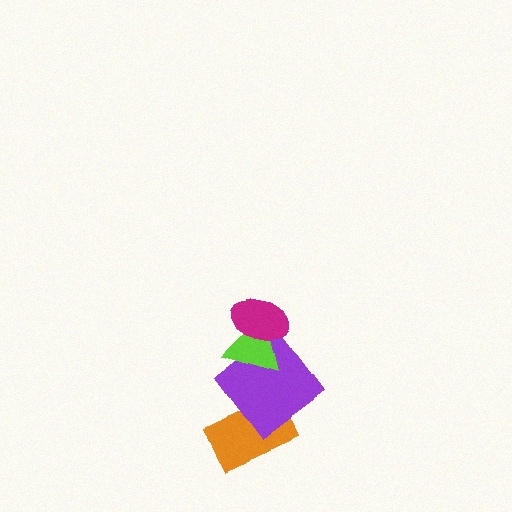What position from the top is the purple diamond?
The purple diamond is 3rd from the top.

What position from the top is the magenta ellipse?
The magenta ellipse is 1st from the top.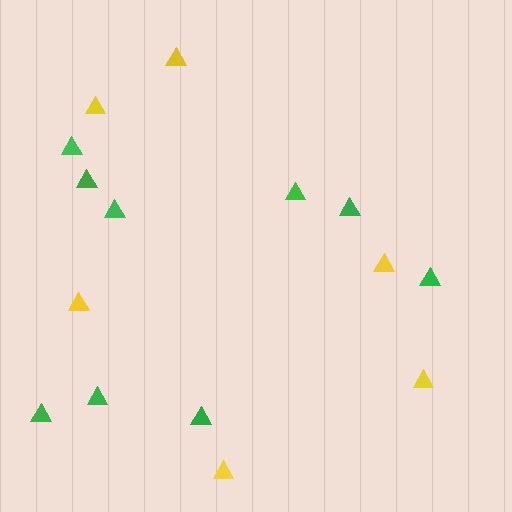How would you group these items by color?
There are 2 groups: one group of yellow triangles (6) and one group of green triangles (9).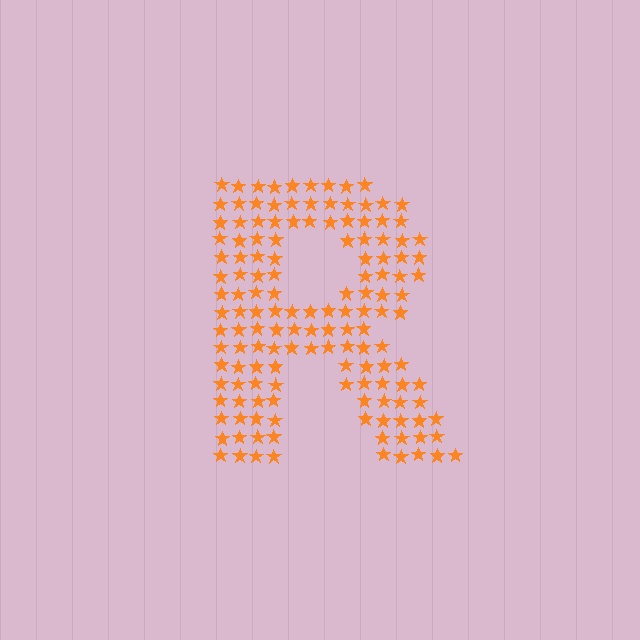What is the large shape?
The large shape is the letter R.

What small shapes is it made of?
It is made of small stars.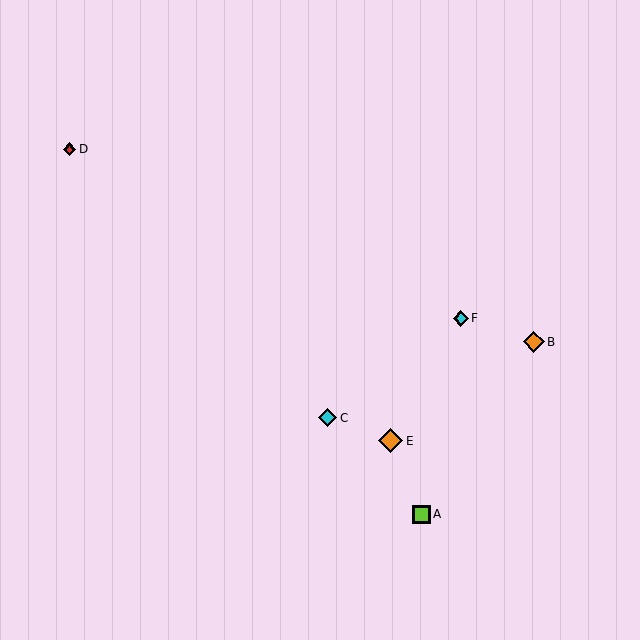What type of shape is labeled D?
Shape D is a red diamond.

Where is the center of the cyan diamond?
The center of the cyan diamond is at (461, 318).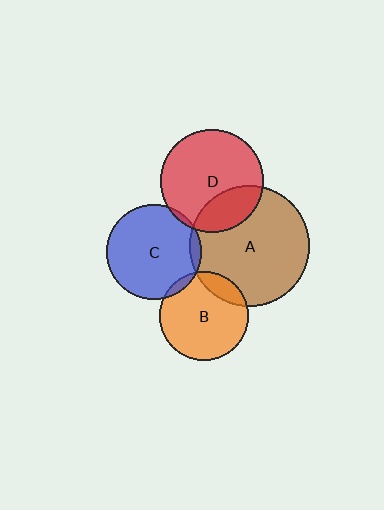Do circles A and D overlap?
Yes.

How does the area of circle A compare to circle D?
Approximately 1.4 times.